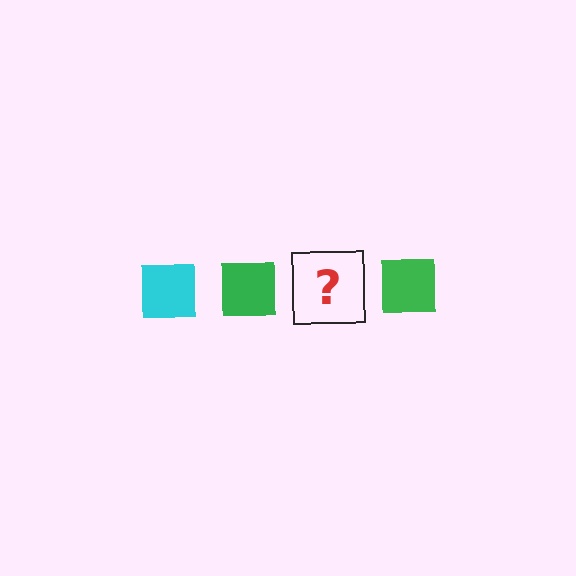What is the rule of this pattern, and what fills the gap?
The rule is that the pattern cycles through cyan, green squares. The gap should be filled with a cyan square.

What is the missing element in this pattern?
The missing element is a cyan square.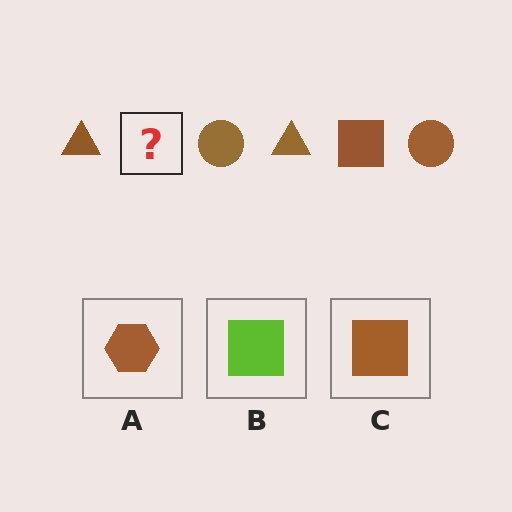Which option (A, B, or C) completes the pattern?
C.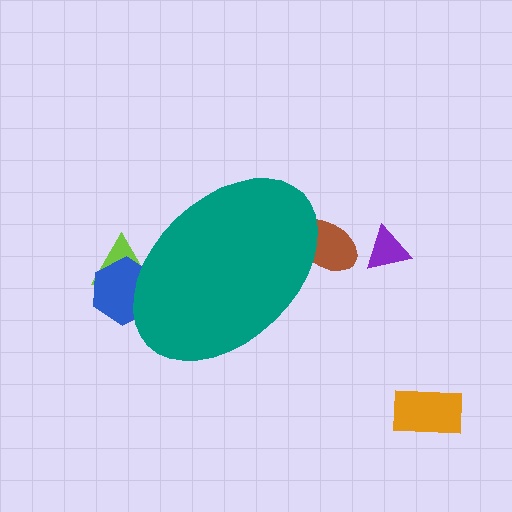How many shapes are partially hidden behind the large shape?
3 shapes are partially hidden.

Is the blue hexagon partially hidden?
Yes, the blue hexagon is partially hidden behind the teal ellipse.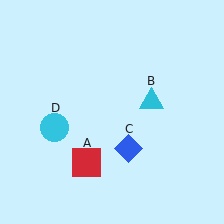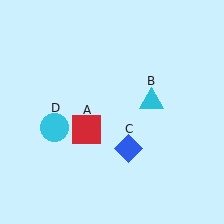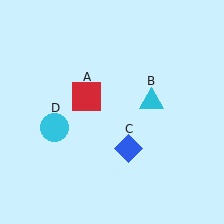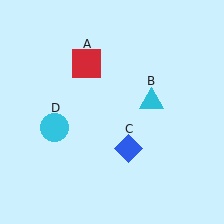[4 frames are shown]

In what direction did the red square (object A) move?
The red square (object A) moved up.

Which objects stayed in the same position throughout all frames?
Cyan triangle (object B) and blue diamond (object C) and cyan circle (object D) remained stationary.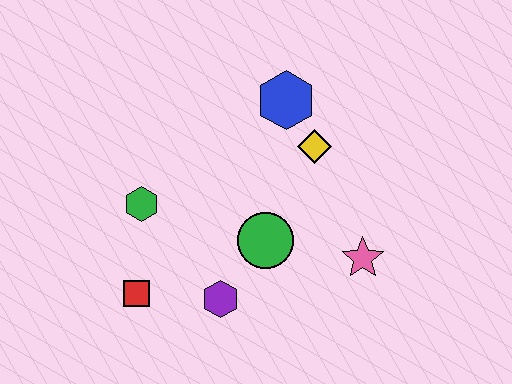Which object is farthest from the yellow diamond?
The red square is farthest from the yellow diamond.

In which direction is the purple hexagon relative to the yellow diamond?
The purple hexagon is below the yellow diamond.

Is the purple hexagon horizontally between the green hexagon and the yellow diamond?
Yes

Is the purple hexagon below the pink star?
Yes